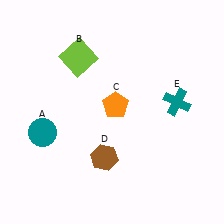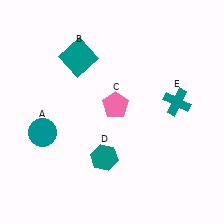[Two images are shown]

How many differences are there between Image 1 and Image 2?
There are 3 differences between the two images.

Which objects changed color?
B changed from lime to teal. C changed from orange to pink. D changed from brown to teal.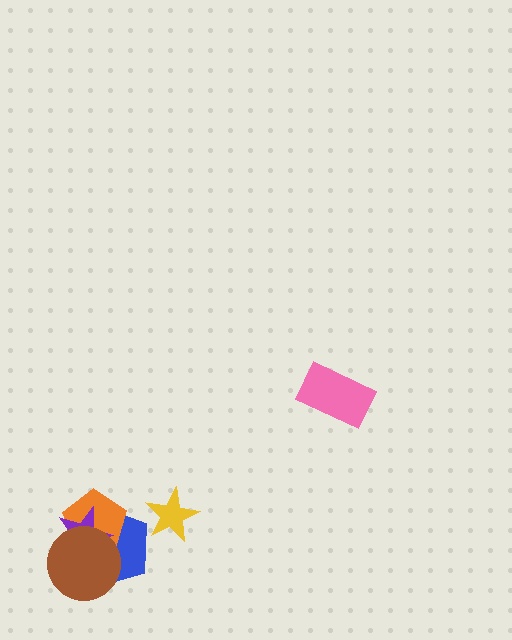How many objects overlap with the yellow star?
0 objects overlap with the yellow star.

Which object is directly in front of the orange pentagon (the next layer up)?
The purple star is directly in front of the orange pentagon.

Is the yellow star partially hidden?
No, no other shape covers it.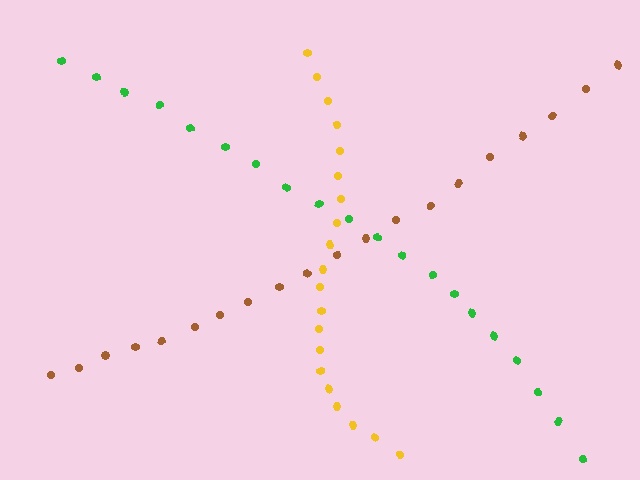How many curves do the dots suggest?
There are 3 distinct paths.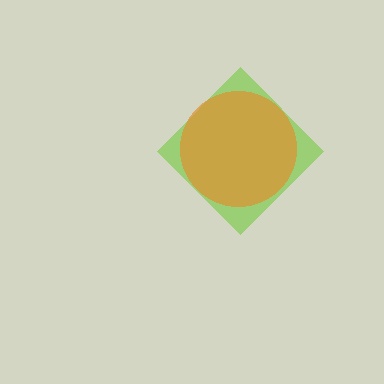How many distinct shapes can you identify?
There are 2 distinct shapes: a lime diamond, an orange circle.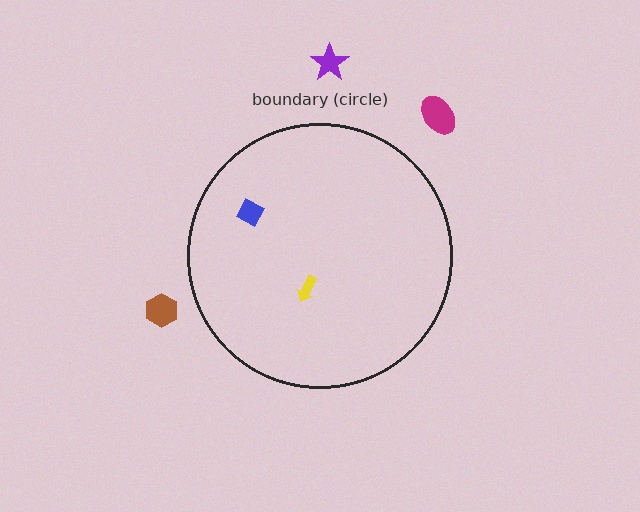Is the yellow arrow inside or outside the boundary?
Inside.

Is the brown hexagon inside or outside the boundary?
Outside.